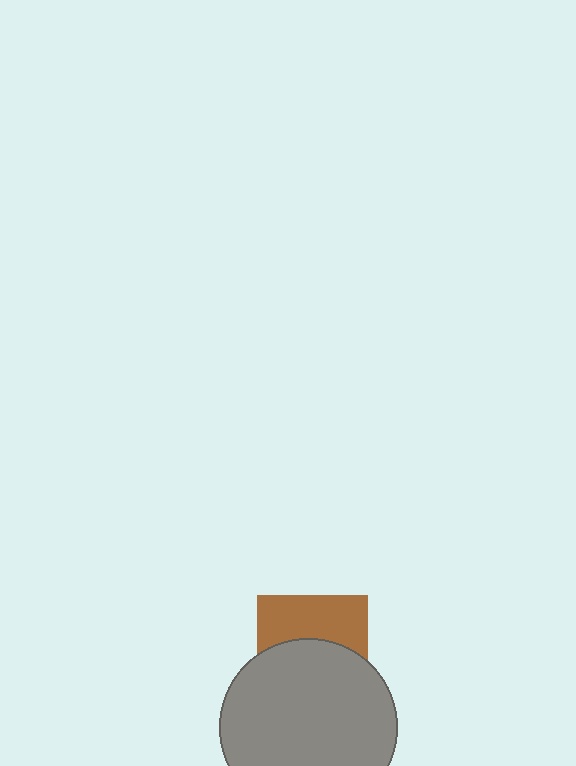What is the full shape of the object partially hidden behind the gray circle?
The partially hidden object is a brown square.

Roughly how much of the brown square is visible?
A small part of it is visible (roughly 44%).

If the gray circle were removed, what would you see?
You would see the complete brown square.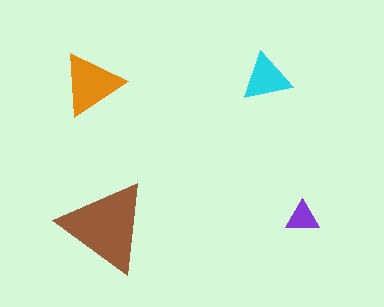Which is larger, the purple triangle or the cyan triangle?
The cyan one.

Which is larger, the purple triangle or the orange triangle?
The orange one.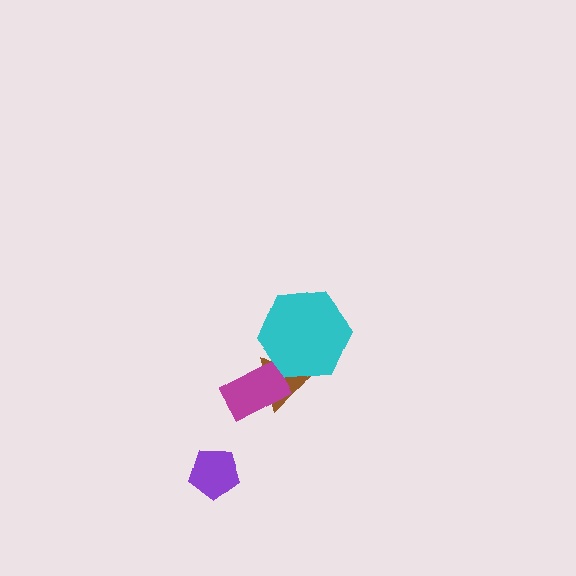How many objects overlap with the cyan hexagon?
1 object overlaps with the cyan hexagon.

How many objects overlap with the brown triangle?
2 objects overlap with the brown triangle.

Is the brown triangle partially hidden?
Yes, it is partially covered by another shape.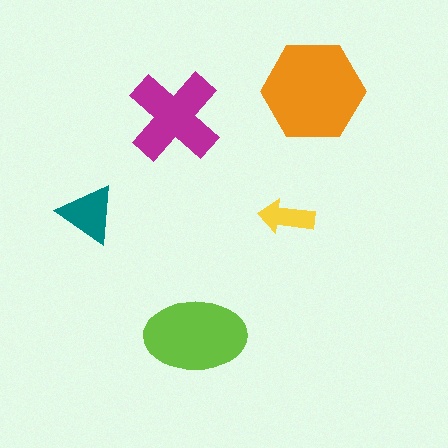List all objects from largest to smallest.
The orange hexagon, the lime ellipse, the magenta cross, the teal triangle, the yellow arrow.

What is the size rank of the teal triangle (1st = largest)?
4th.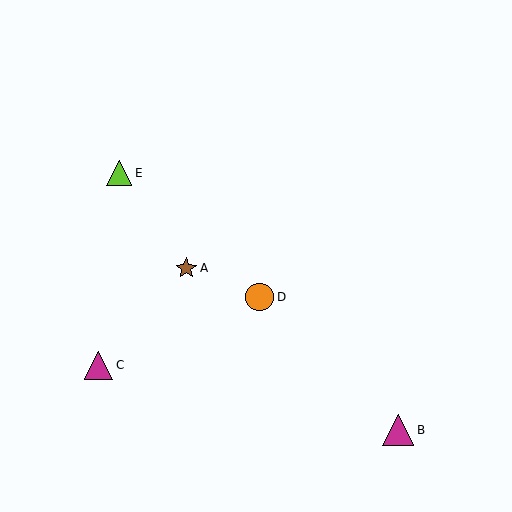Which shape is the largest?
The magenta triangle (labeled B) is the largest.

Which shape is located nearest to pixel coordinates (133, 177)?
The lime triangle (labeled E) at (119, 173) is nearest to that location.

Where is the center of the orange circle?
The center of the orange circle is at (260, 297).